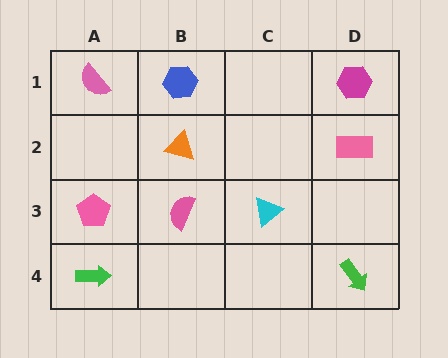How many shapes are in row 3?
3 shapes.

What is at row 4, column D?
A green arrow.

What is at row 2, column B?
An orange triangle.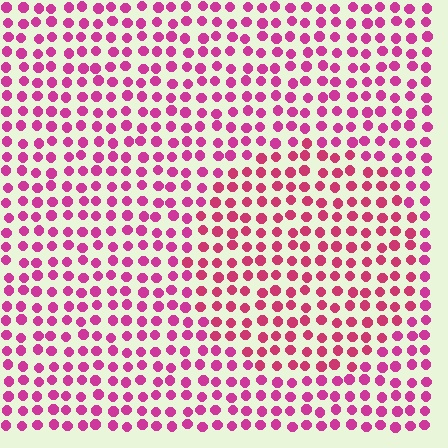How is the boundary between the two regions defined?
The boundary is defined purely by a slight shift in hue (about 17 degrees). Spacing, size, and orientation are identical on both sides.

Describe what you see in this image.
The image is filled with small magenta elements in a uniform arrangement. A circle-shaped region is visible where the elements are tinted to a slightly different hue, forming a subtle color boundary.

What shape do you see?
I see a circle.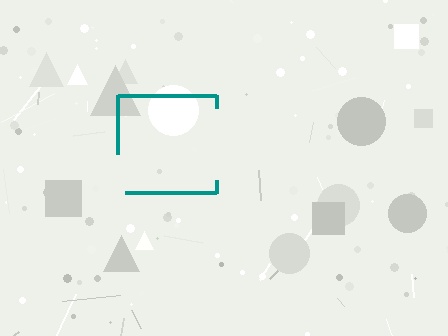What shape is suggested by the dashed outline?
The dashed outline suggests a square.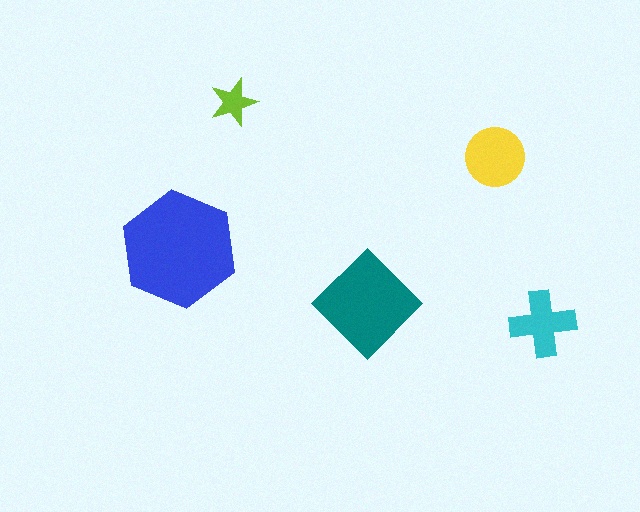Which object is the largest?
The blue hexagon.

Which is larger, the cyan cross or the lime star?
The cyan cross.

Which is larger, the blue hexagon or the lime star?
The blue hexagon.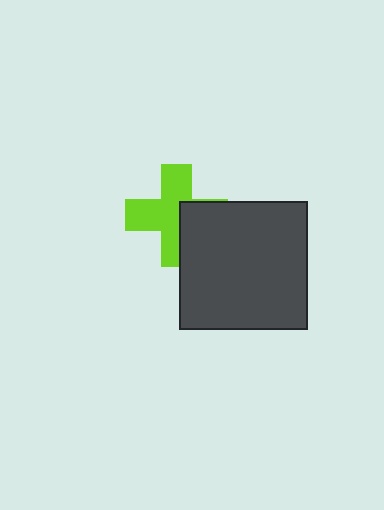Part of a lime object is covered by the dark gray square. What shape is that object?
It is a cross.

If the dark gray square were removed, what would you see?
You would see the complete lime cross.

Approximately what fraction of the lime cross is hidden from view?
Roughly 35% of the lime cross is hidden behind the dark gray square.